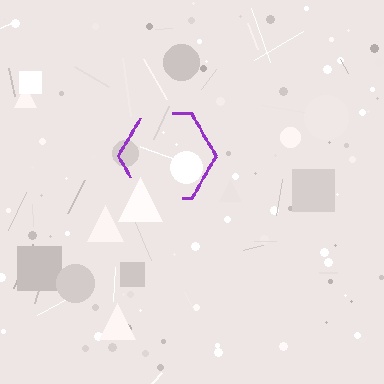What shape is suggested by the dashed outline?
The dashed outline suggests a hexagon.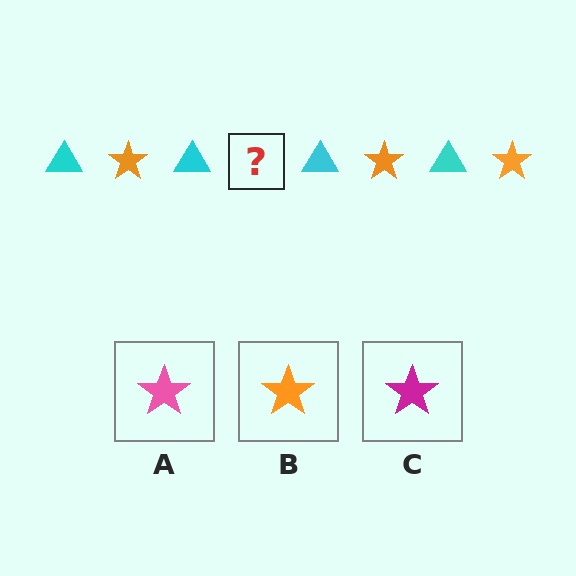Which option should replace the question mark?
Option B.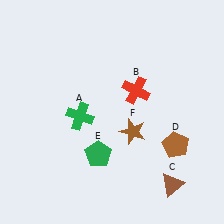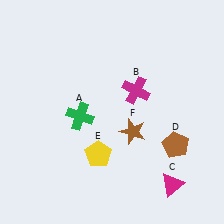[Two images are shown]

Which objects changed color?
B changed from red to magenta. C changed from brown to magenta. E changed from green to yellow.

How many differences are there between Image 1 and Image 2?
There are 3 differences between the two images.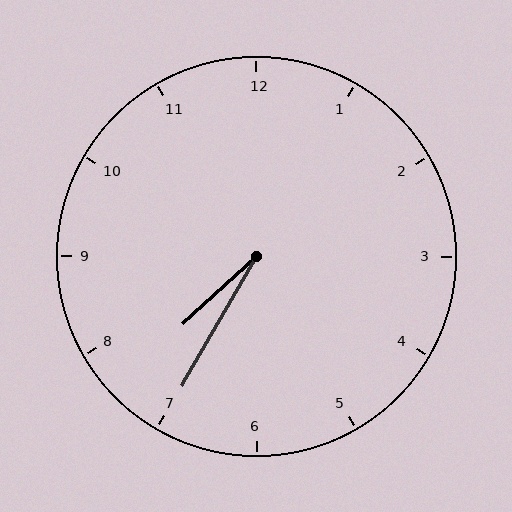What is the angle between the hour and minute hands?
Approximately 18 degrees.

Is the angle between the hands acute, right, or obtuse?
It is acute.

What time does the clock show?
7:35.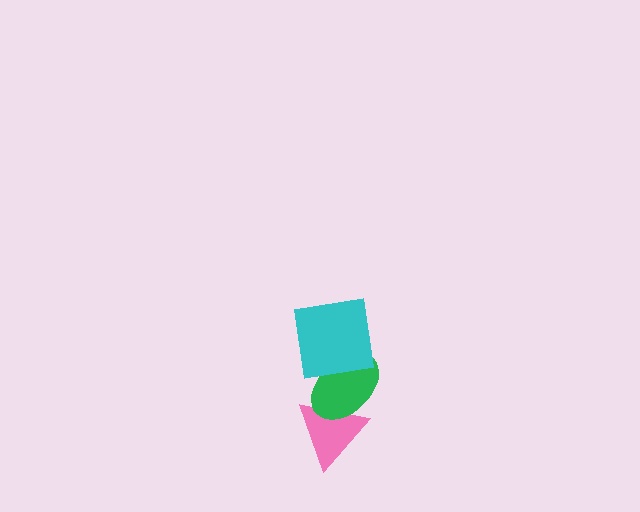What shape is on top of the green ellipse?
The cyan square is on top of the green ellipse.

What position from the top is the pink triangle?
The pink triangle is 3rd from the top.